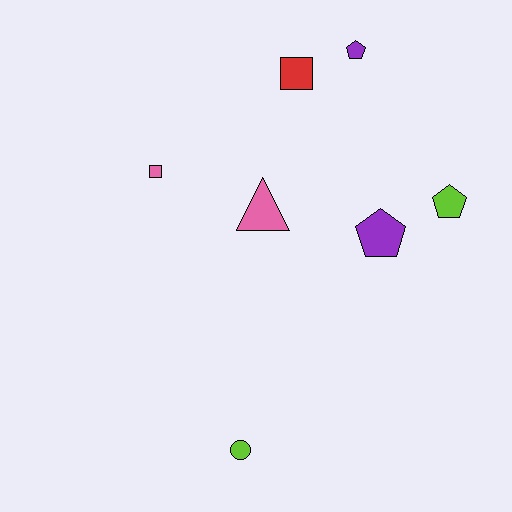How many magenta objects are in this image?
There are no magenta objects.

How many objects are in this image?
There are 7 objects.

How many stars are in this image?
There are no stars.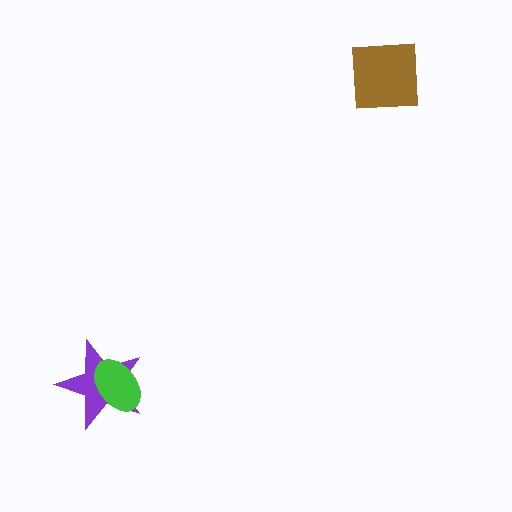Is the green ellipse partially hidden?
No, no other shape covers it.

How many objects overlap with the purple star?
1 object overlaps with the purple star.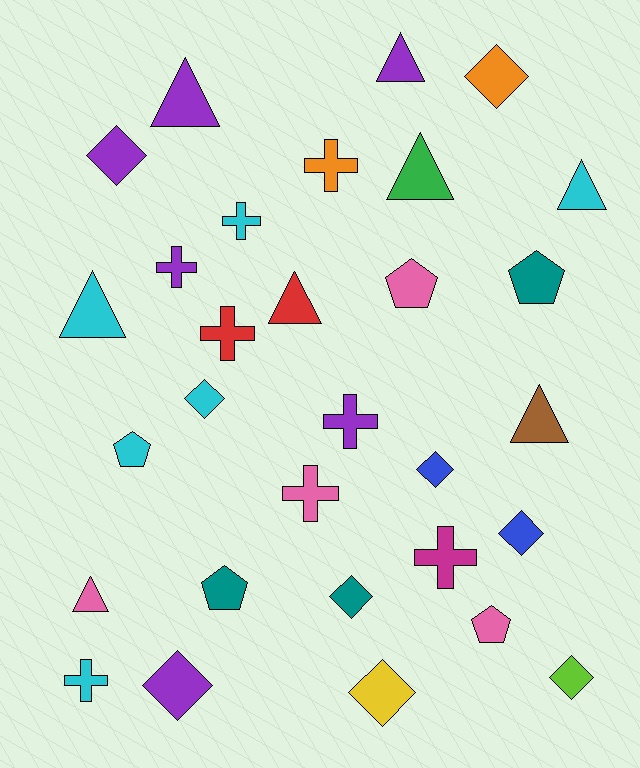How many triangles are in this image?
There are 8 triangles.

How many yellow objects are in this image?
There is 1 yellow object.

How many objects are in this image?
There are 30 objects.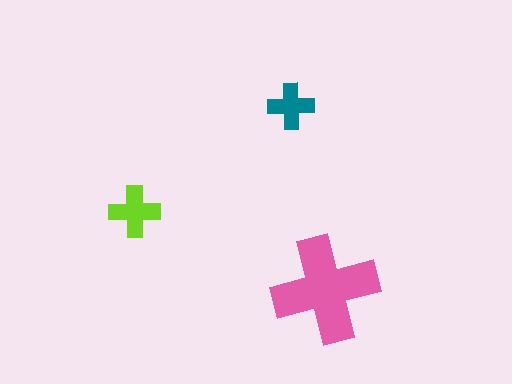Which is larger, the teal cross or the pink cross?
The pink one.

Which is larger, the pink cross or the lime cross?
The pink one.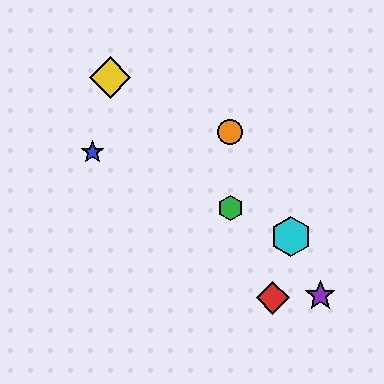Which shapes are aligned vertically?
The green hexagon, the orange circle are aligned vertically.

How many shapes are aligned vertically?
2 shapes (the green hexagon, the orange circle) are aligned vertically.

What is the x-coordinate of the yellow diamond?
The yellow diamond is at x≈110.